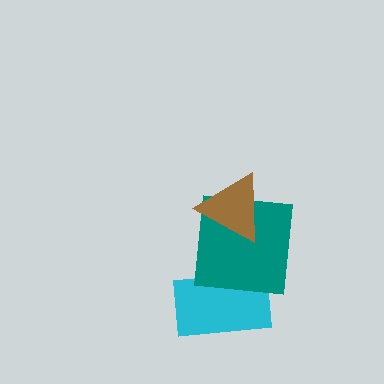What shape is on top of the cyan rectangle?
The teal square is on top of the cyan rectangle.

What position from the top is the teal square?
The teal square is 2nd from the top.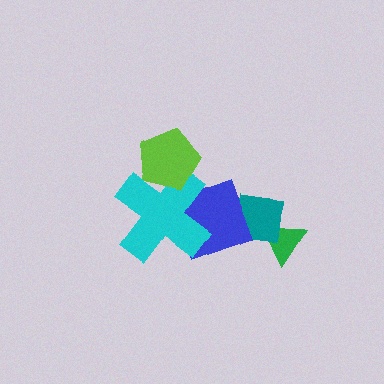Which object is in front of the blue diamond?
The cyan cross is in front of the blue diamond.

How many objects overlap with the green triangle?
1 object overlaps with the green triangle.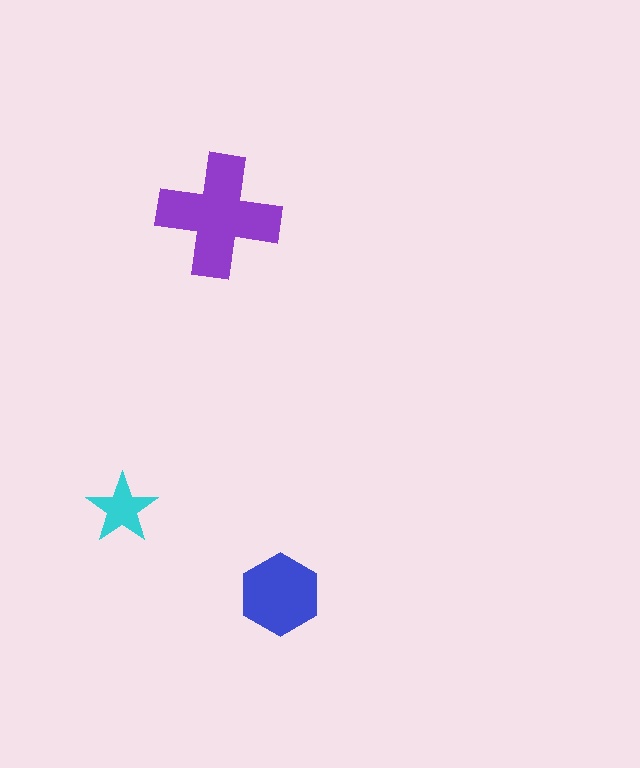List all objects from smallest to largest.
The cyan star, the blue hexagon, the purple cross.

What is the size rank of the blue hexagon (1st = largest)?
2nd.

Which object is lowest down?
The blue hexagon is bottommost.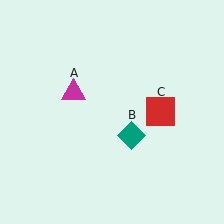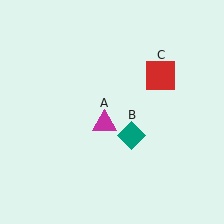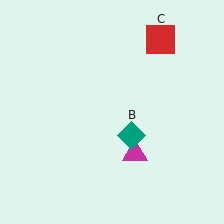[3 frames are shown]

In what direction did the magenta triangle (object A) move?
The magenta triangle (object A) moved down and to the right.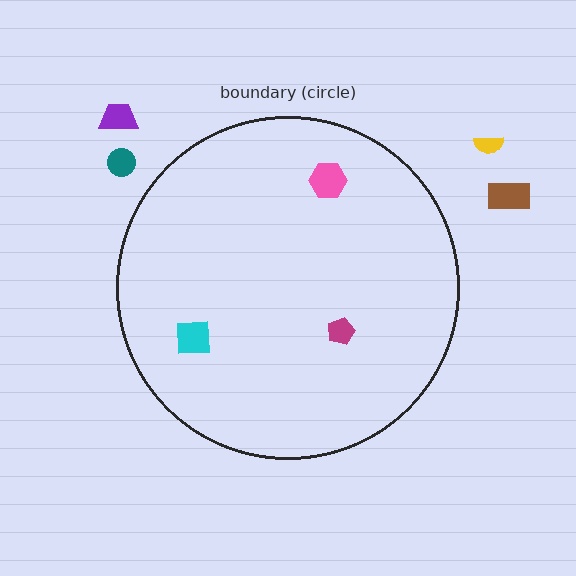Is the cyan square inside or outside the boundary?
Inside.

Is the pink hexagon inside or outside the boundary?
Inside.